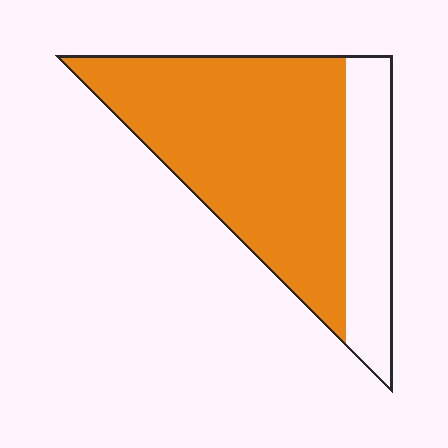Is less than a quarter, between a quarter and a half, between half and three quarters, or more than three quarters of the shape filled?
Between half and three quarters.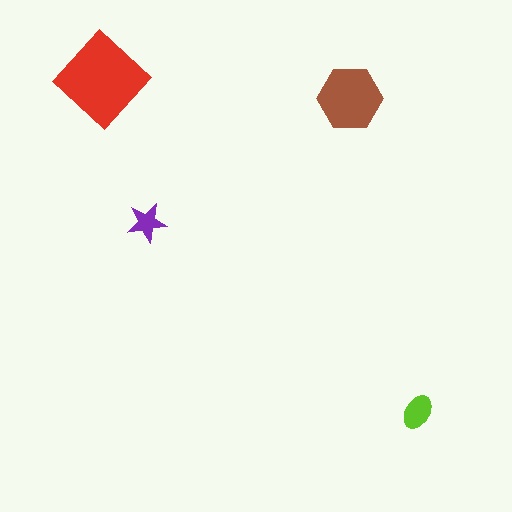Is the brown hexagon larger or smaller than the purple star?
Larger.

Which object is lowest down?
The lime ellipse is bottommost.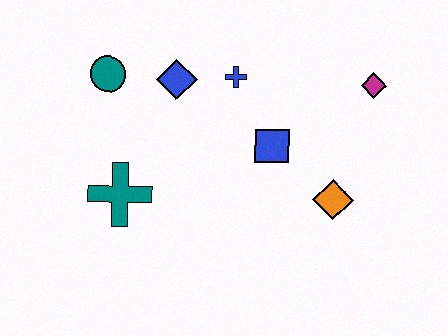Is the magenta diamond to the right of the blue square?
Yes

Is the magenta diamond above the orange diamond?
Yes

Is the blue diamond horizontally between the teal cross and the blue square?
Yes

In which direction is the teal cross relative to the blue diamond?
The teal cross is below the blue diamond.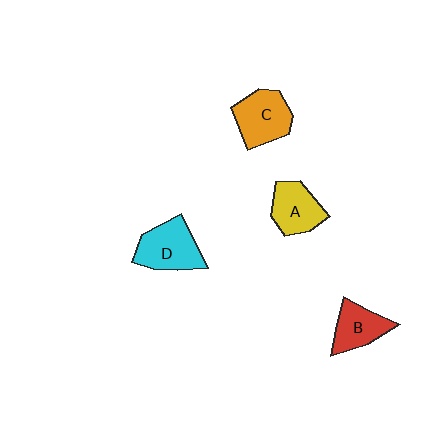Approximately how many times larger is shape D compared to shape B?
Approximately 1.3 times.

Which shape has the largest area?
Shape D (cyan).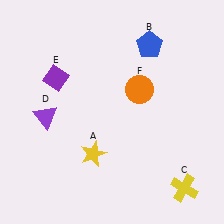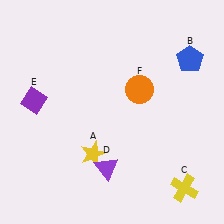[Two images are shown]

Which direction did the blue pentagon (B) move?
The blue pentagon (B) moved right.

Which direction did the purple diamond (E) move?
The purple diamond (E) moved down.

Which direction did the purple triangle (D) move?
The purple triangle (D) moved right.